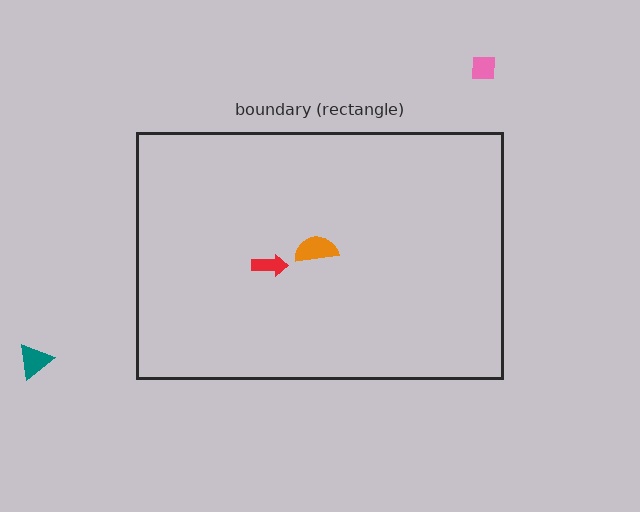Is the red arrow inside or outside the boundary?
Inside.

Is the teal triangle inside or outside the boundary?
Outside.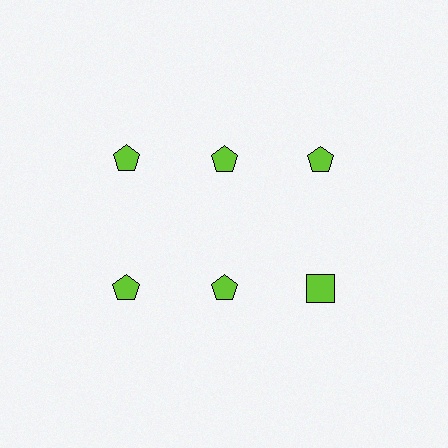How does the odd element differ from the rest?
It has a different shape: square instead of pentagon.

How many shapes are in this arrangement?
There are 6 shapes arranged in a grid pattern.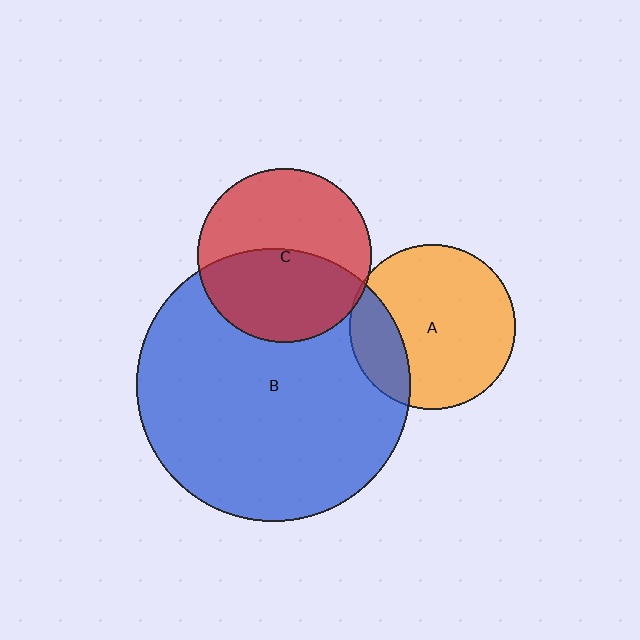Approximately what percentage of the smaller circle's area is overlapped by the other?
Approximately 20%.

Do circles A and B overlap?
Yes.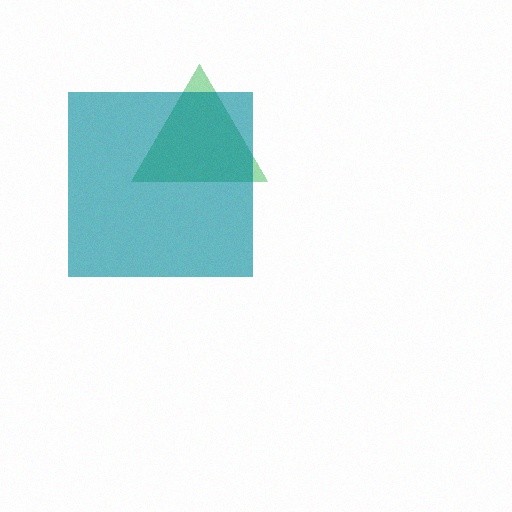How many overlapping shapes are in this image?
There are 2 overlapping shapes in the image.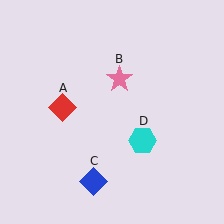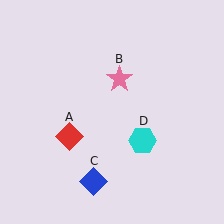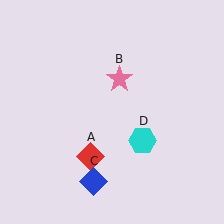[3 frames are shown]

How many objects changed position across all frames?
1 object changed position: red diamond (object A).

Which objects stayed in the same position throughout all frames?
Pink star (object B) and blue diamond (object C) and cyan hexagon (object D) remained stationary.